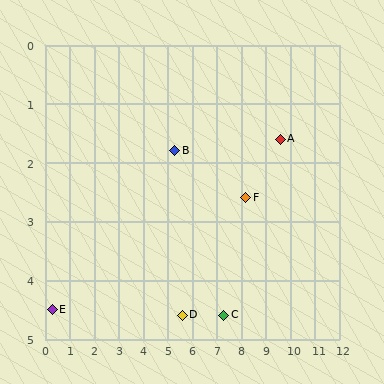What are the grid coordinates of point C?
Point C is at approximately (7.3, 4.6).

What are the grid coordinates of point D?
Point D is at approximately (5.6, 4.6).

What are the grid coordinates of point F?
Point F is at approximately (8.2, 2.6).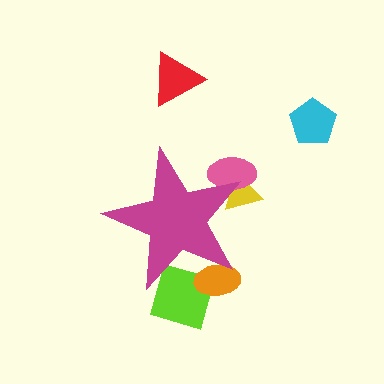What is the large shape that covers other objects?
A magenta star.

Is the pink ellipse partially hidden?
Yes, the pink ellipse is partially hidden behind the magenta star.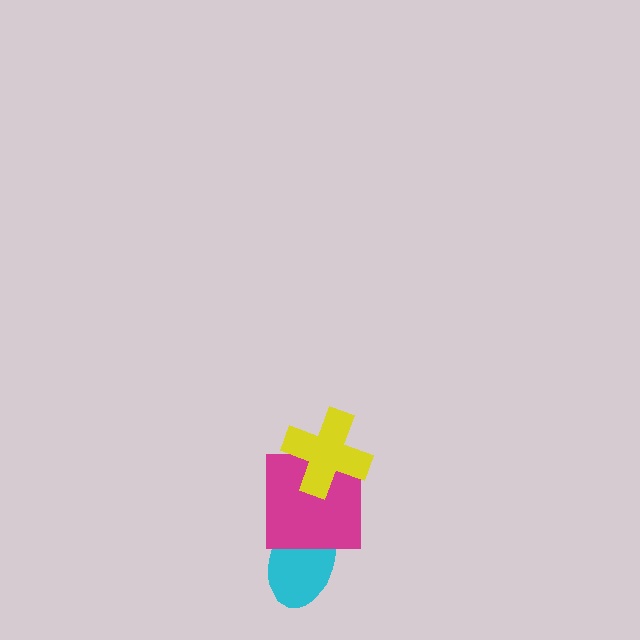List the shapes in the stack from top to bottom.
From top to bottom: the yellow cross, the magenta square, the cyan ellipse.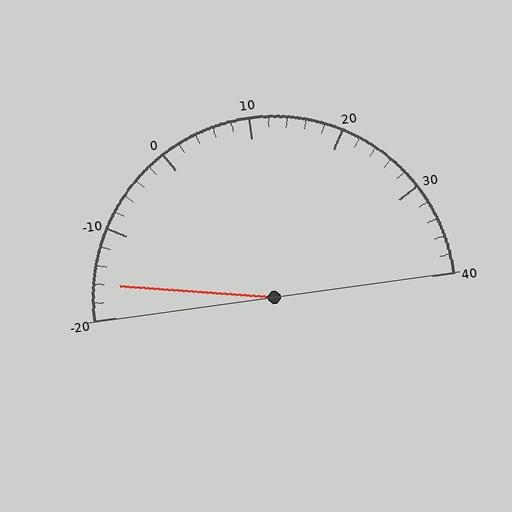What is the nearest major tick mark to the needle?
The nearest major tick mark is -20.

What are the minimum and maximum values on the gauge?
The gauge ranges from -20 to 40.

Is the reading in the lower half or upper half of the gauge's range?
The reading is in the lower half of the range (-20 to 40).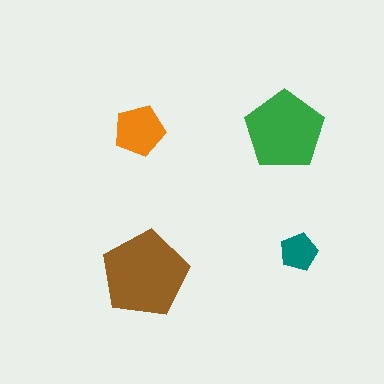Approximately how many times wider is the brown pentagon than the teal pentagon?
About 2.5 times wider.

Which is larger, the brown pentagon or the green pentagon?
The brown one.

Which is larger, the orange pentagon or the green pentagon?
The green one.